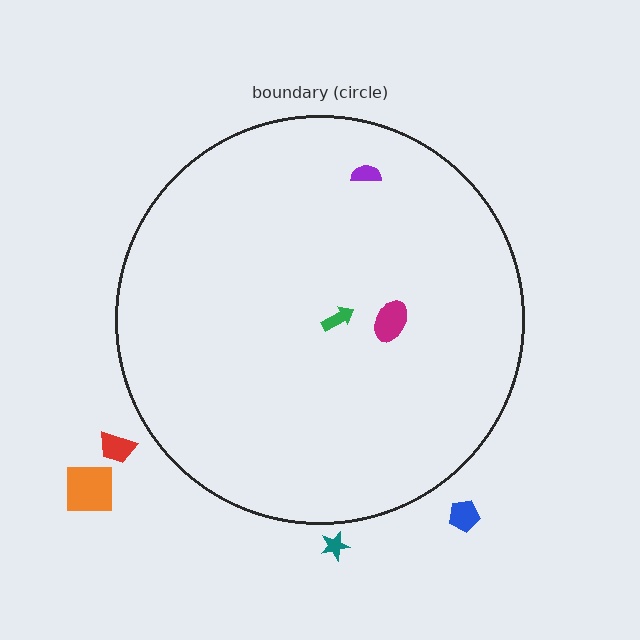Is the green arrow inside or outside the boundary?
Inside.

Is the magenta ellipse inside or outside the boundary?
Inside.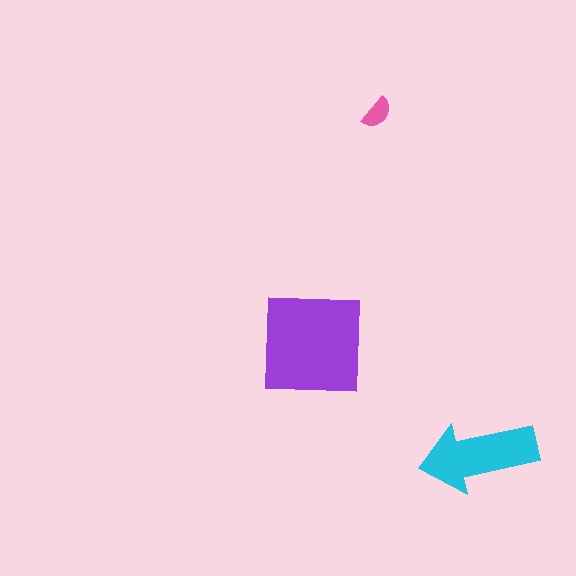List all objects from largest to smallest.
The purple square, the cyan arrow, the pink semicircle.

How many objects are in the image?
There are 3 objects in the image.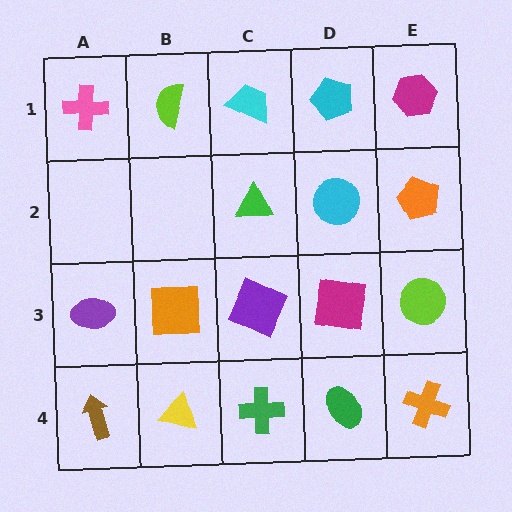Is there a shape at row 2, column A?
No, that cell is empty.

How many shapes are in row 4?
5 shapes.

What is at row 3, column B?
An orange square.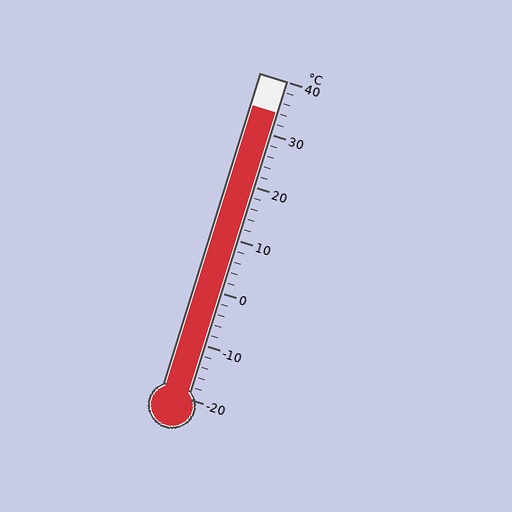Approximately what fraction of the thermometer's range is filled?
The thermometer is filled to approximately 90% of its range.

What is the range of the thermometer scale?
The thermometer scale ranges from -20°C to 40°C.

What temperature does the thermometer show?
The thermometer shows approximately 34°C.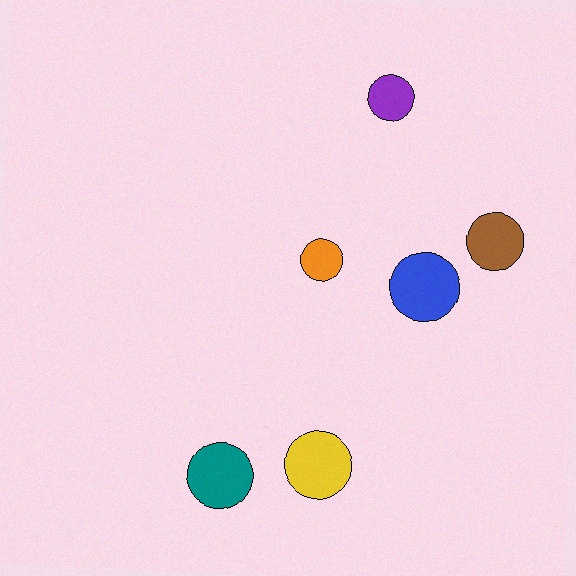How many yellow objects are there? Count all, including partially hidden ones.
There is 1 yellow object.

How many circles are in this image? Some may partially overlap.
There are 6 circles.